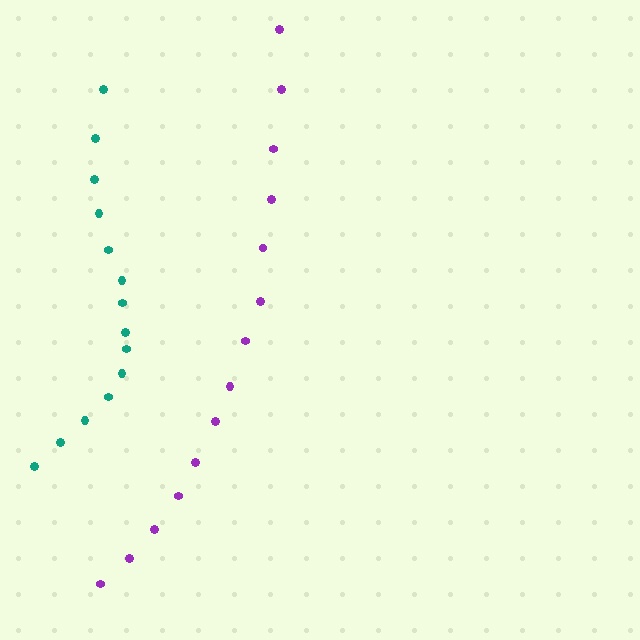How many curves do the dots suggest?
There are 2 distinct paths.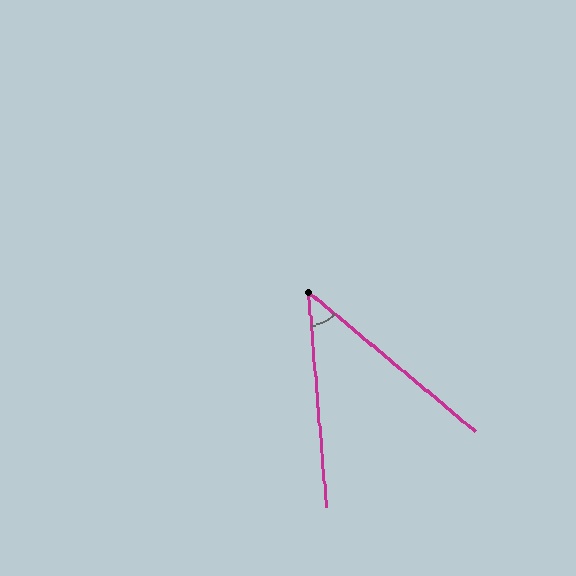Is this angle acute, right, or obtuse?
It is acute.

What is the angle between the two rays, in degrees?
Approximately 45 degrees.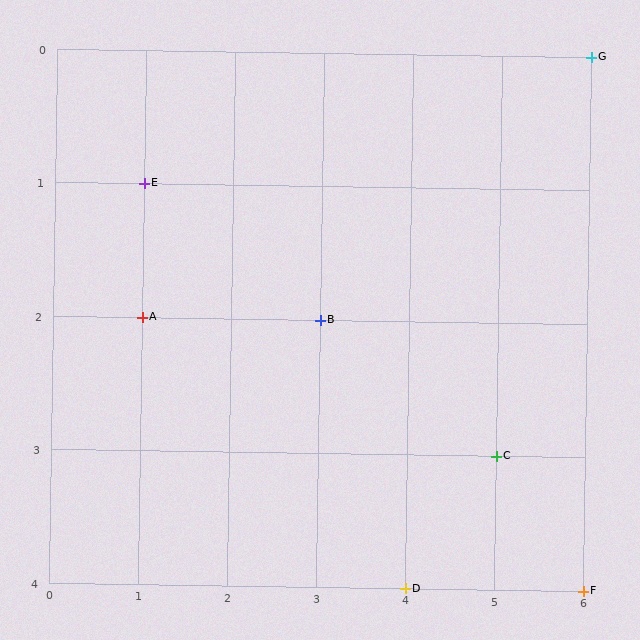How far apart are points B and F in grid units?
Points B and F are 3 columns and 2 rows apart (about 3.6 grid units diagonally).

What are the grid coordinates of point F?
Point F is at grid coordinates (6, 4).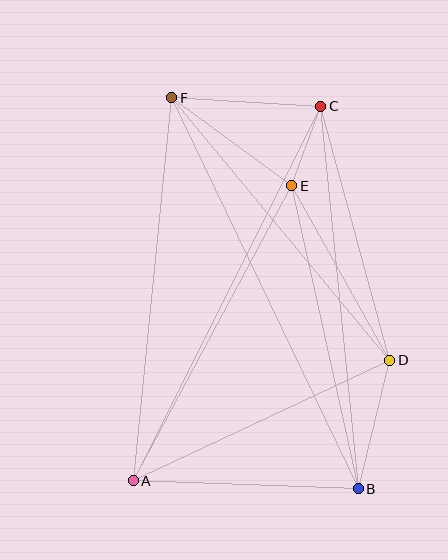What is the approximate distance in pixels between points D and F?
The distance between D and F is approximately 342 pixels.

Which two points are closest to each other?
Points C and E are closest to each other.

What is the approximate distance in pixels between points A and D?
The distance between A and D is approximately 283 pixels.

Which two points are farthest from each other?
Points B and F are farthest from each other.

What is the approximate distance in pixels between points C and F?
The distance between C and F is approximately 149 pixels.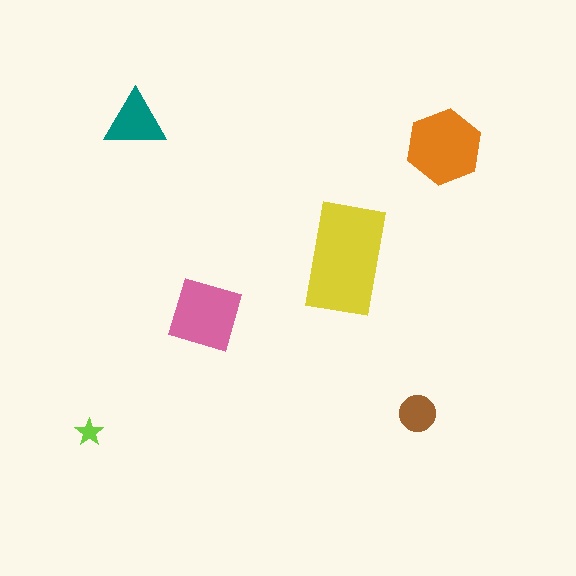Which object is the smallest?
The lime star.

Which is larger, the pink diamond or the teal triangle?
The pink diamond.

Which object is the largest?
The yellow rectangle.